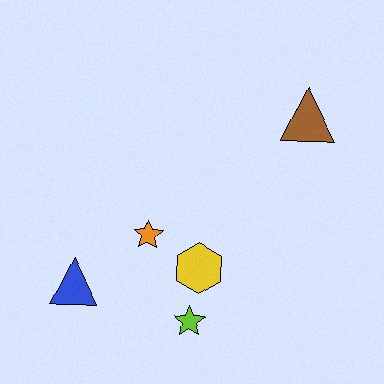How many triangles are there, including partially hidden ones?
There are 2 triangles.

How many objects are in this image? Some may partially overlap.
There are 5 objects.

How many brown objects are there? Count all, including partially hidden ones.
There is 1 brown object.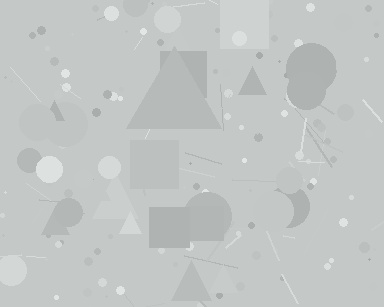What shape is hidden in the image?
A triangle is hidden in the image.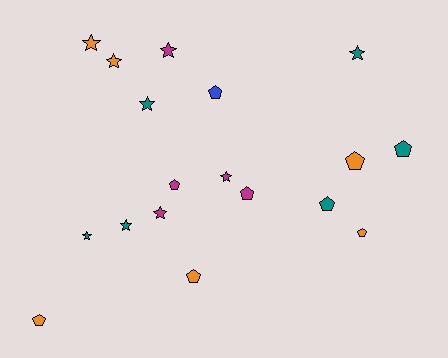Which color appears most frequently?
Orange, with 6 objects.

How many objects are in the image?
There are 18 objects.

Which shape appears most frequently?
Pentagon, with 9 objects.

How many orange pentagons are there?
There are 4 orange pentagons.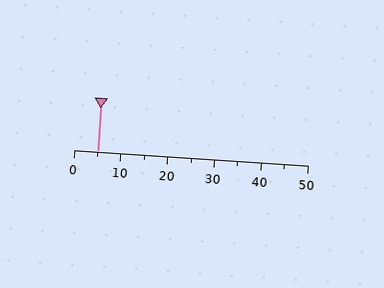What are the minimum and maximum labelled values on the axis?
The axis runs from 0 to 50.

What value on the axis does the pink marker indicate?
The marker indicates approximately 5.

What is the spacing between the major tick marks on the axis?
The major ticks are spaced 10 apart.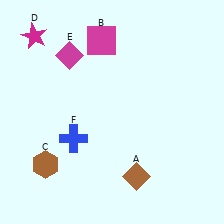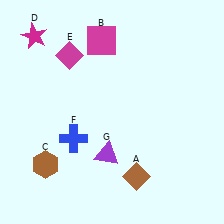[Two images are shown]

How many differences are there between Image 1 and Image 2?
There is 1 difference between the two images.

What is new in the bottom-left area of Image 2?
A purple triangle (G) was added in the bottom-left area of Image 2.